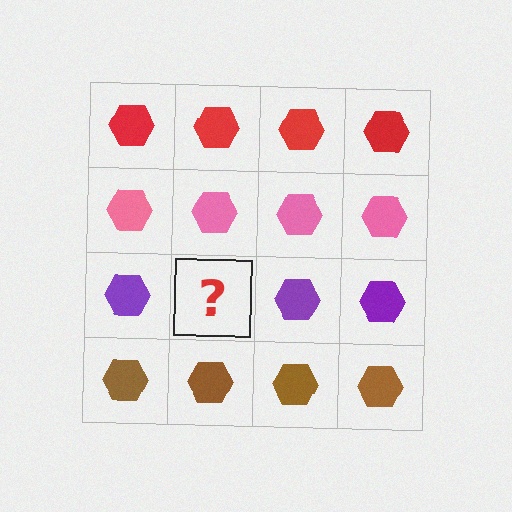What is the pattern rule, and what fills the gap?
The rule is that each row has a consistent color. The gap should be filled with a purple hexagon.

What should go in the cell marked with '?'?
The missing cell should contain a purple hexagon.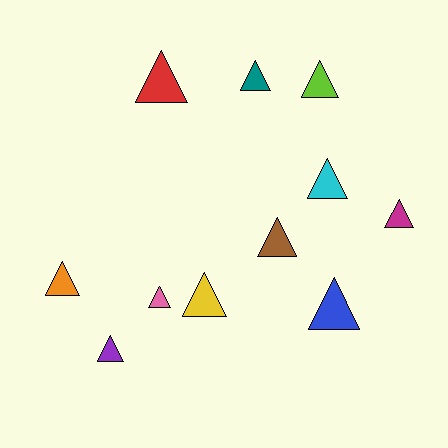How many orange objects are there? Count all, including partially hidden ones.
There is 1 orange object.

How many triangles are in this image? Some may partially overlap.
There are 11 triangles.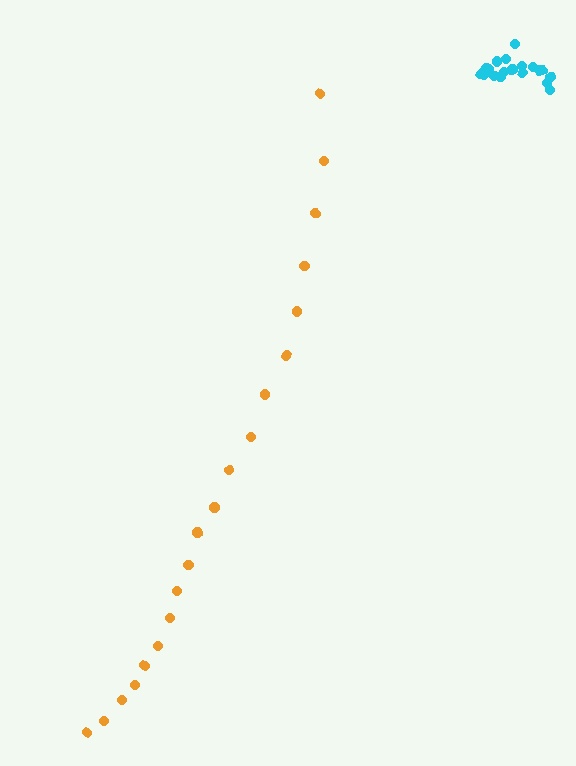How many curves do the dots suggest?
There are 2 distinct paths.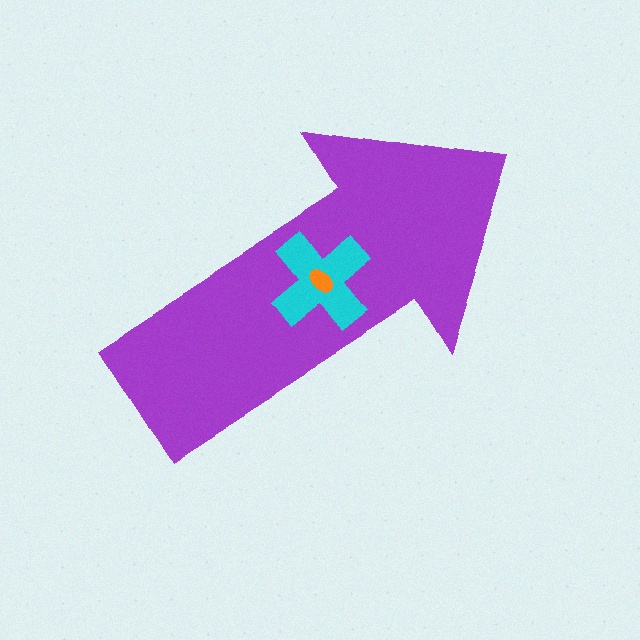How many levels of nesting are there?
3.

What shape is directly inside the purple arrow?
The cyan cross.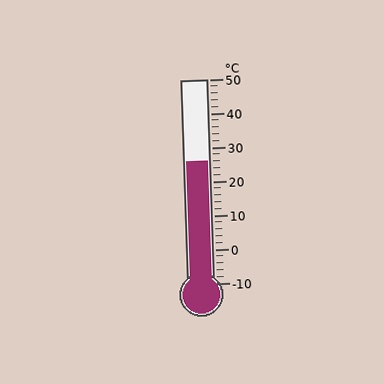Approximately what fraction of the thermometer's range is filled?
The thermometer is filled to approximately 60% of its range.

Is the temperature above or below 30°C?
The temperature is below 30°C.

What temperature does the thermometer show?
The thermometer shows approximately 26°C.